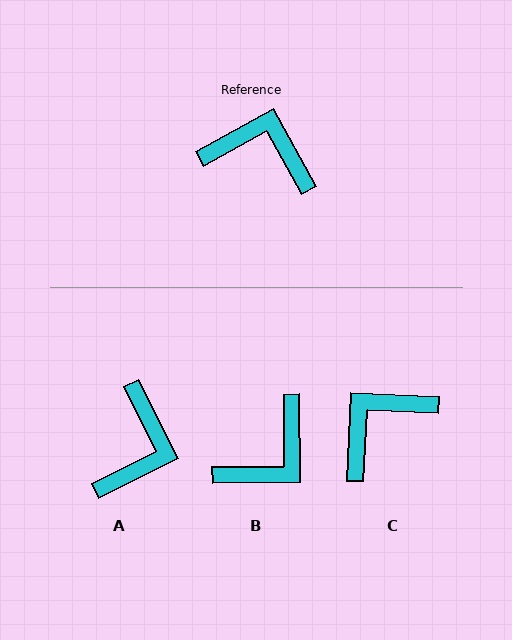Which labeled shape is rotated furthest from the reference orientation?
B, about 118 degrees away.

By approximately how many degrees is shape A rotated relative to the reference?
Approximately 92 degrees clockwise.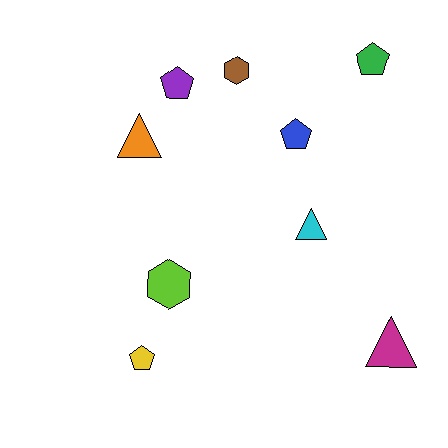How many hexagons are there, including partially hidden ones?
There are 2 hexagons.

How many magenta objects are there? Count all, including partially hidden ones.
There is 1 magenta object.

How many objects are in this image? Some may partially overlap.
There are 9 objects.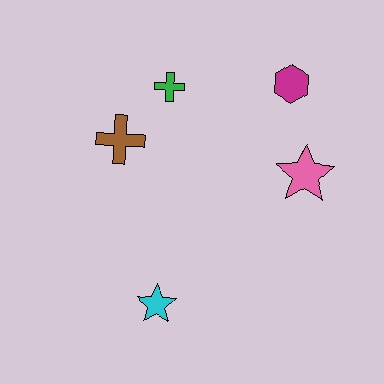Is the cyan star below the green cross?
Yes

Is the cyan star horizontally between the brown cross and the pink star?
Yes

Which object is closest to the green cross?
The brown cross is closest to the green cross.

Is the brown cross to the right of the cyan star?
No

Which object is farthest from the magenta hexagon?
The cyan star is farthest from the magenta hexagon.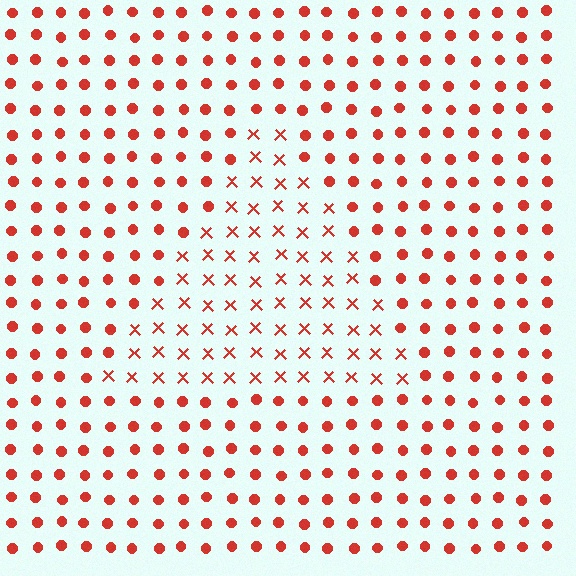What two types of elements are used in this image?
The image uses X marks inside the triangle region and circles outside it.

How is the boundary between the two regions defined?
The boundary is defined by a change in element shape: X marks inside vs. circles outside. All elements share the same color and spacing.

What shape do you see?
I see a triangle.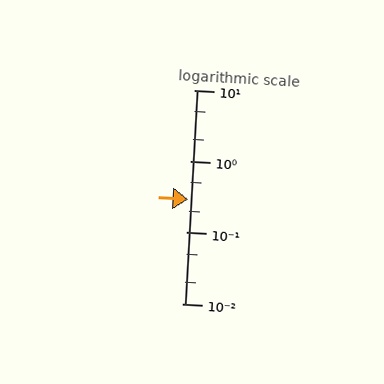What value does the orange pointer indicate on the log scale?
The pointer indicates approximately 0.29.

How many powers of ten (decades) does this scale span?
The scale spans 3 decades, from 0.01 to 10.